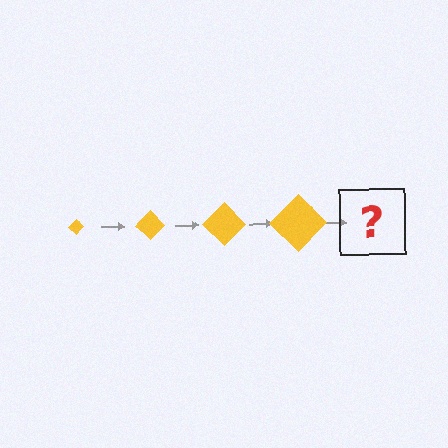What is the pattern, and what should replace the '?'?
The pattern is that the diamond gets progressively larger each step. The '?' should be a yellow diamond, larger than the previous one.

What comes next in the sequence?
The next element should be a yellow diamond, larger than the previous one.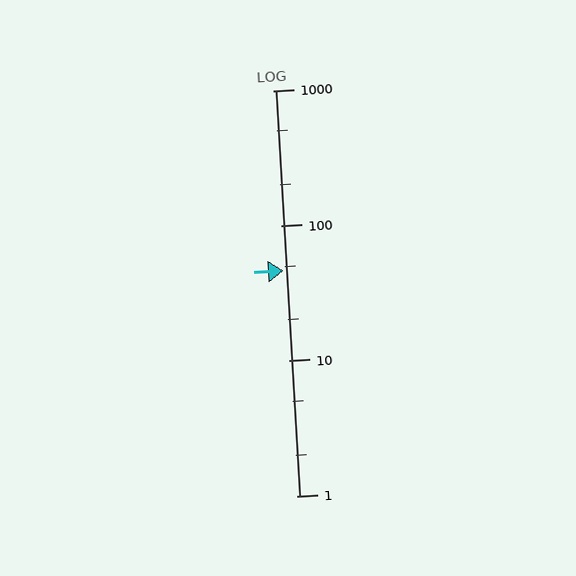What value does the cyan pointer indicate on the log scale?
The pointer indicates approximately 46.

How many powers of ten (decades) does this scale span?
The scale spans 3 decades, from 1 to 1000.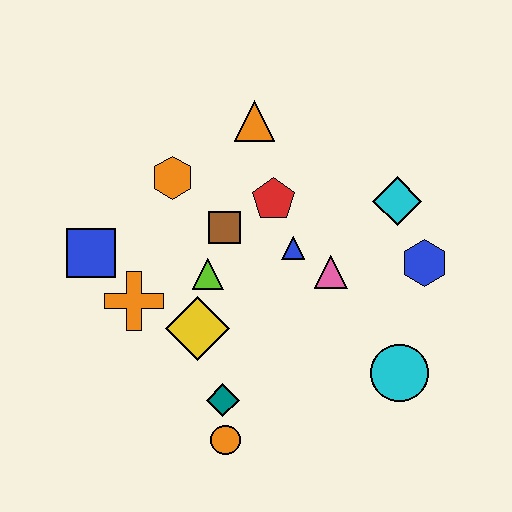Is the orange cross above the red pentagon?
No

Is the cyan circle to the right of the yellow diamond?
Yes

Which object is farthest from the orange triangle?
The orange circle is farthest from the orange triangle.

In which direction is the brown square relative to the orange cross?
The brown square is to the right of the orange cross.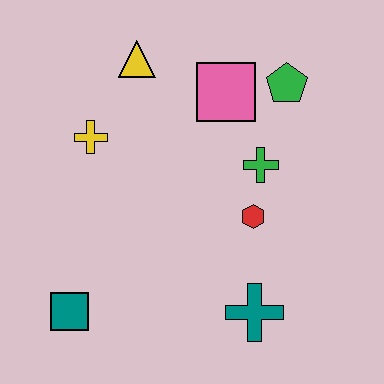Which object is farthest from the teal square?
The green pentagon is farthest from the teal square.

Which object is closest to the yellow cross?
The yellow triangle is closest to the yellow cross.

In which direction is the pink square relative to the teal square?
The pink square is above the teal square.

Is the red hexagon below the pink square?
Yes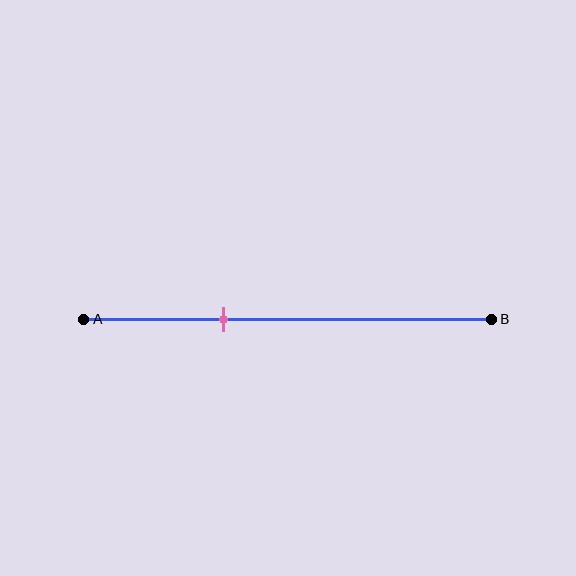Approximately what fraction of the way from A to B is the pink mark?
The pink mark is approximately 35% of the way from A to B.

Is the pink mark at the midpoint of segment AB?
No, the mark is at about 35% from A, not at the 50% midpoint.